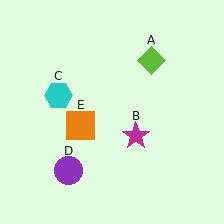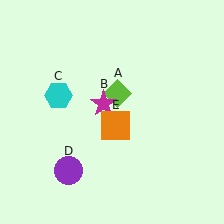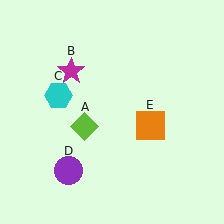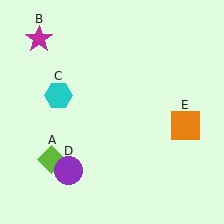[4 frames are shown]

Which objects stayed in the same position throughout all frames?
Cyan hexagon (object C) and purple circle (object D) remained stationary.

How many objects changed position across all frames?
3 objects changed position: lime diamond (object A), magenta star (object B), orange square (object E).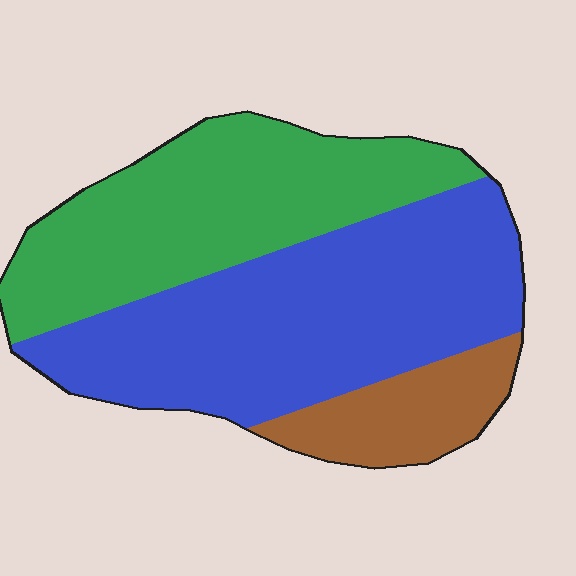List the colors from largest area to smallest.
From largest to smallest: blue, green, brown.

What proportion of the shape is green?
Green covers around 40% of the shape.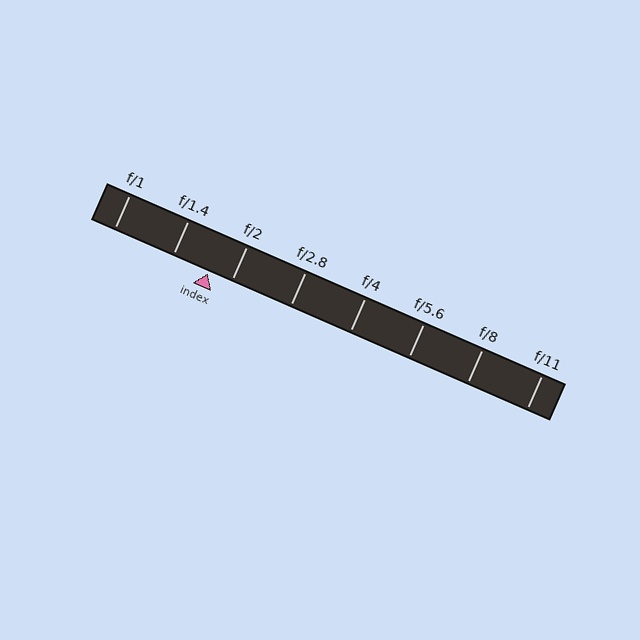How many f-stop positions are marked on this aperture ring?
There are 8 f-stop positions marked.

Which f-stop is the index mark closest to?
The index mark is closest to f/2.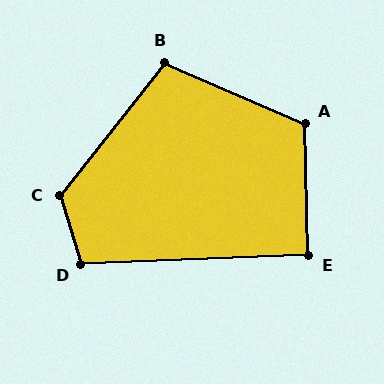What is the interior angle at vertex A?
Approximately 115 degrees (obtuse).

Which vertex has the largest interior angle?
C, at approximately 125 degrees.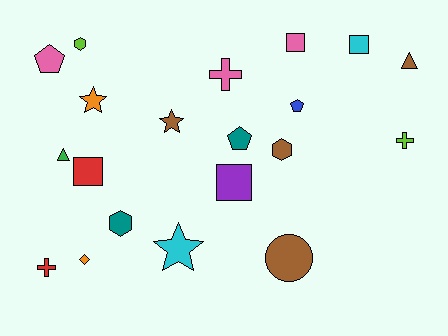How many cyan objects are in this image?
There are 2 cyan objects.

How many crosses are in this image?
There are 3 crosses.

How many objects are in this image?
There are 20 objects.